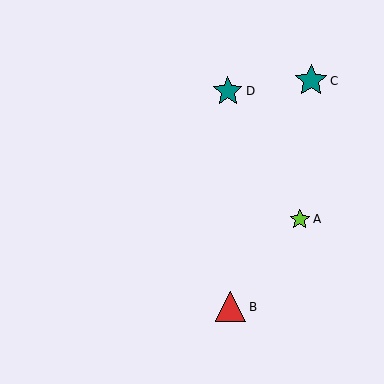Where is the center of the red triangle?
The center of the red triangle is at (231, 307).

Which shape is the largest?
The teal star (labeled C) is the largest.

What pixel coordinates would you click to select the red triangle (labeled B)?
Click at (231, 307) to select the red triangle B.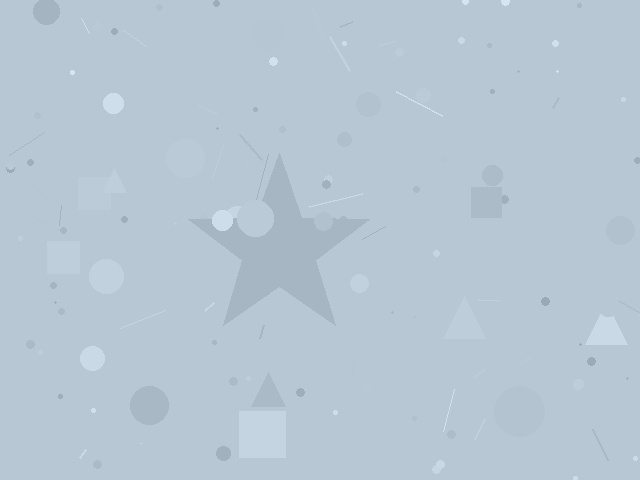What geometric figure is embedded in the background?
A star is embedded in the background.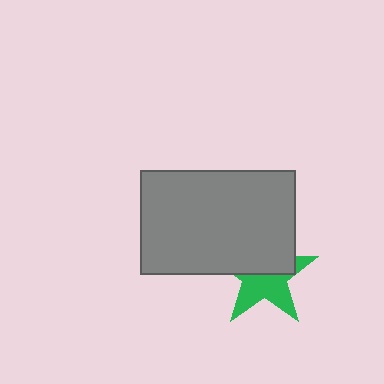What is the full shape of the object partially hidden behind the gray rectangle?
The partially hidden object is a green star.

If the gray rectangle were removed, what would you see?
You would see the complete green star.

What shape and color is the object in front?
The object in front is a gray rectangle.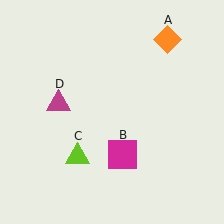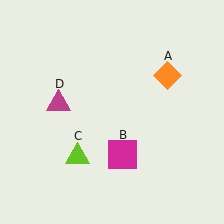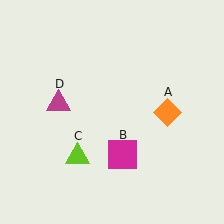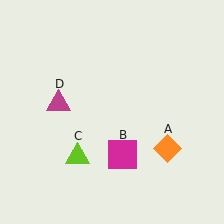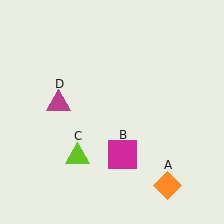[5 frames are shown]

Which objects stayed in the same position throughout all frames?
Magenta square (object B) and lime triangle (object C) and magenta triangle (object D) remained stationary.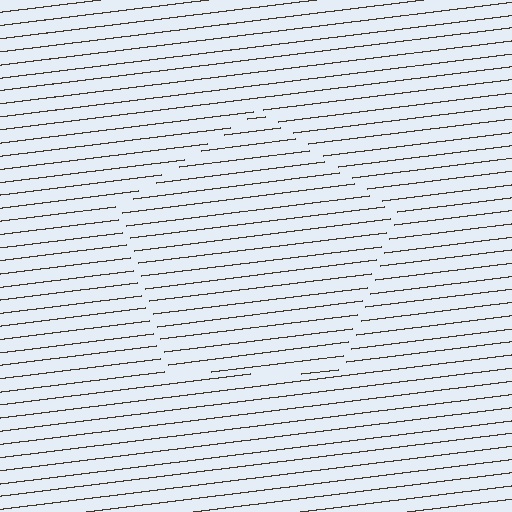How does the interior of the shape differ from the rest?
The interior of the shape contains the same grating, shifted by half a period — the contour is defined by the phase discontinuity where line-ends from the inner and outer gratings abut.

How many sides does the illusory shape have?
5 sides — the line-ends trace a pentagon.